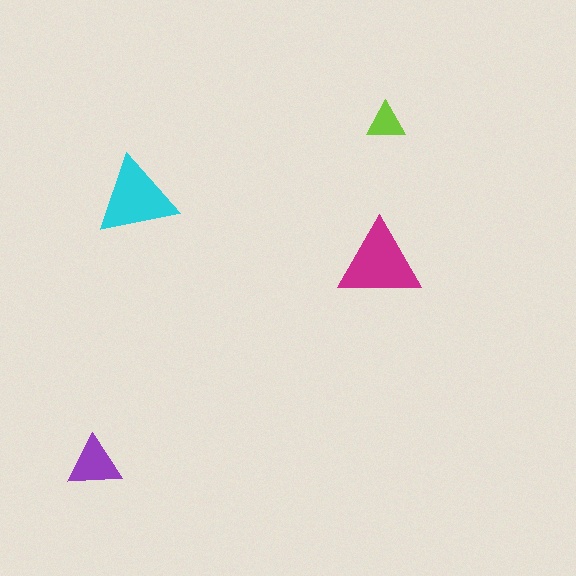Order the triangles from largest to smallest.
the magenta one, the cyan one, the purple one, the lime one.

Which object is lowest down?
The purple triangle is bottommost.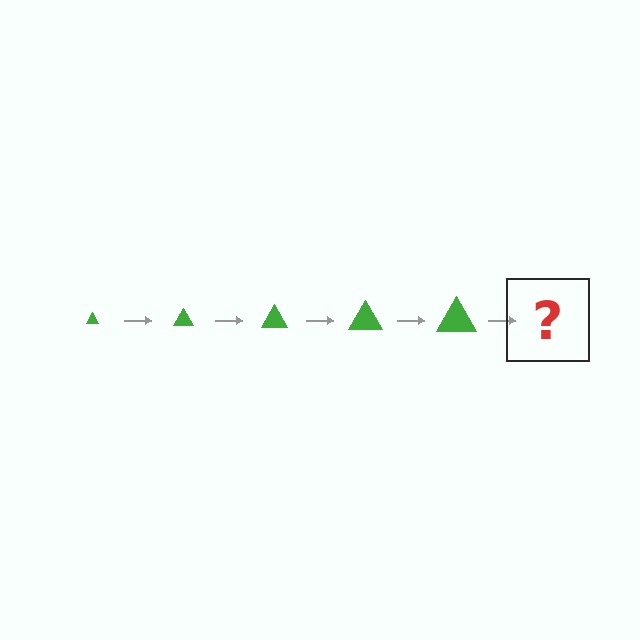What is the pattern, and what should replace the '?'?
The pattern is that the triangle gets progressively larger each step. The '?' should be a green triangle, larger than the previous one.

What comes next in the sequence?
The next element should be a green triangle, larger than the previous one.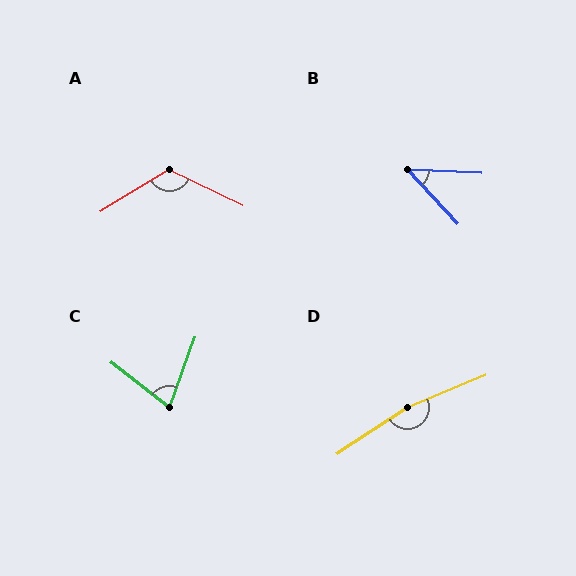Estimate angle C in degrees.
Approximately 72 degrees.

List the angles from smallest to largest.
B (44°), C (72°), A (123°), D (169°).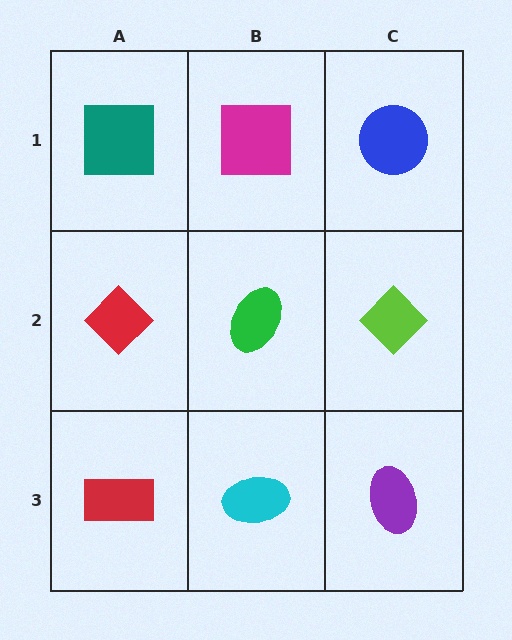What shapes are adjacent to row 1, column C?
A lime diamond (row 2, column C), a magenta square (row 1, column B).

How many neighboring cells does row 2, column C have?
3.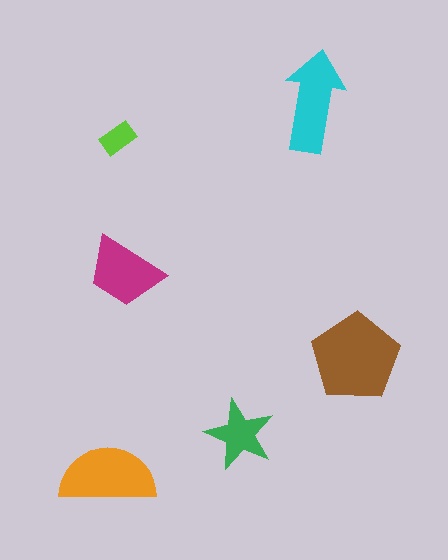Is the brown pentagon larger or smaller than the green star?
Larger.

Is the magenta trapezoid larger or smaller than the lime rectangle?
Larger.